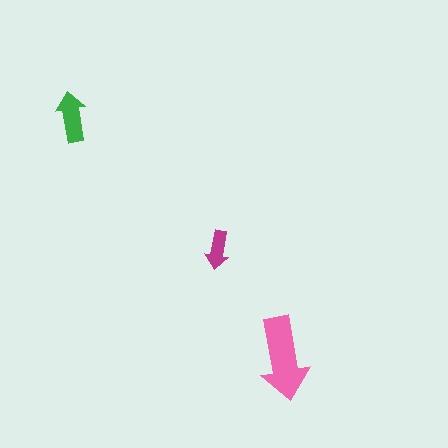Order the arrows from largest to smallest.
the pink one, the green one, the magenta one.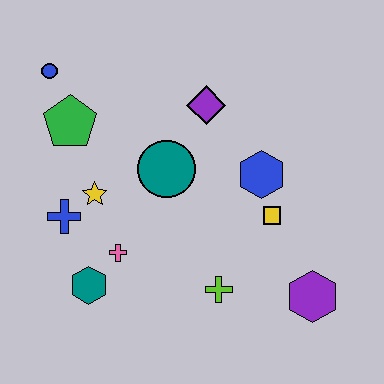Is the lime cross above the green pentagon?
No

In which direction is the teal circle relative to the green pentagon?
The teal circle is to the right of the green pentagon.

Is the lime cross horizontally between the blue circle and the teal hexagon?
No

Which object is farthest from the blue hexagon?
The blue circle is farthest from the blue hexagon.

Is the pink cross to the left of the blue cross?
No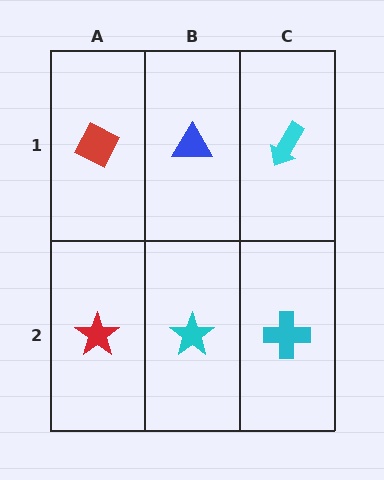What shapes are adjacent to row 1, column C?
A cyan cross (row 2, column C), a blue triangle (row 1, column B).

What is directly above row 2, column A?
A red diamond.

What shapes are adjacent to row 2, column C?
A cyan arrow (row 1, column C), a cyan star (row 2, column B).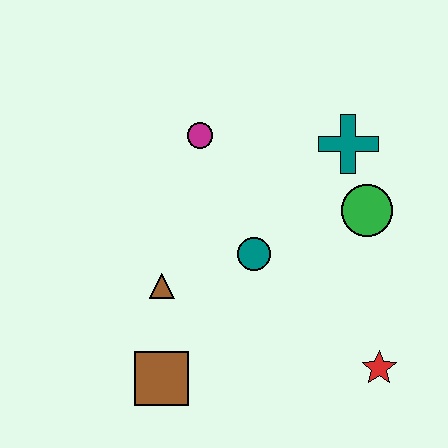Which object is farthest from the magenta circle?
The red star is farthest from the magenta circle.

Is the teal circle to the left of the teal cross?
Yes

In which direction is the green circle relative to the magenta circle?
The green circle is to the right of the magenta circle.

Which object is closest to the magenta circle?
The teal circle is closest to the magenta circle.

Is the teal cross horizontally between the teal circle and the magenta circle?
No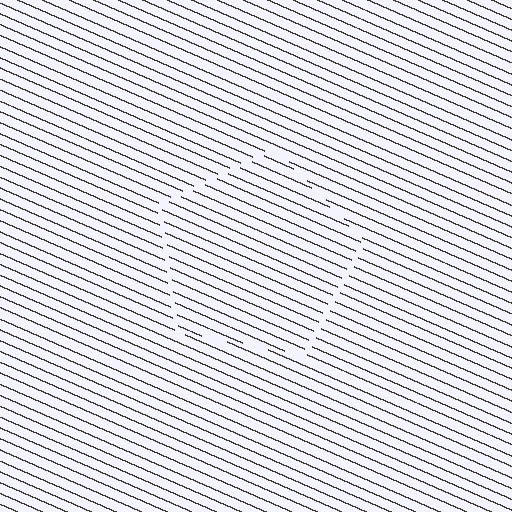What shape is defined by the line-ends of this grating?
An illusory pentagon. The interior of the shape contains the same grating, shifted by half a period — the contour is defined by the phase discontinuity where line-ends from the inner and outer gratings abut.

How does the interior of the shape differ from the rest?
The interior of the shape contains the same grating, shifted by half a period — the contour is defined by the phase discontinuity where line-ends from the inner and outer gratings abut.